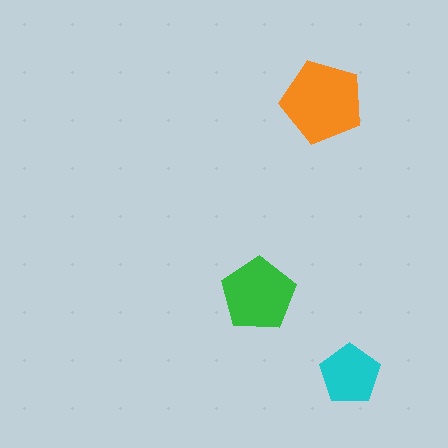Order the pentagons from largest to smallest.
the orange one, the green one, the cyan one.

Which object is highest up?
The orange pentagon is topmost.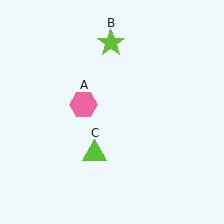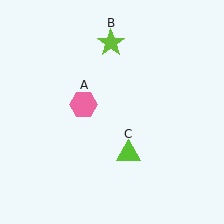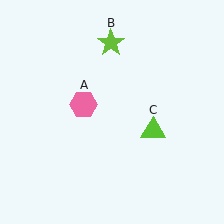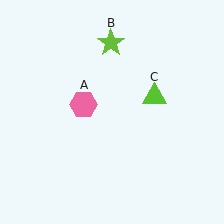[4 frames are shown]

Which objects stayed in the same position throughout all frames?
Pink hexagon (object A) and lime star (object B) remained stationary.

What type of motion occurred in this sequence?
The lime triangle (object C) rotated counterclockwise around the center of the scene.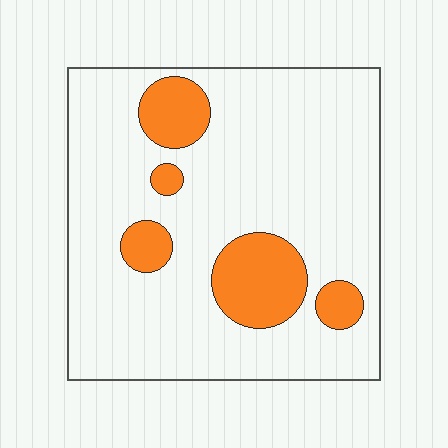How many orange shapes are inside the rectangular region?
5.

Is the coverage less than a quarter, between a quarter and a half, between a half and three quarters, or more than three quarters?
Less than a quarter.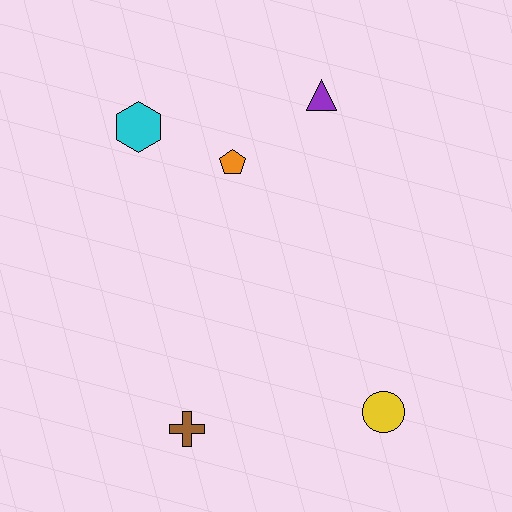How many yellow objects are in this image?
There is 1 yellow object.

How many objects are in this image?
There are 5 objects.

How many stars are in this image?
There are no stars.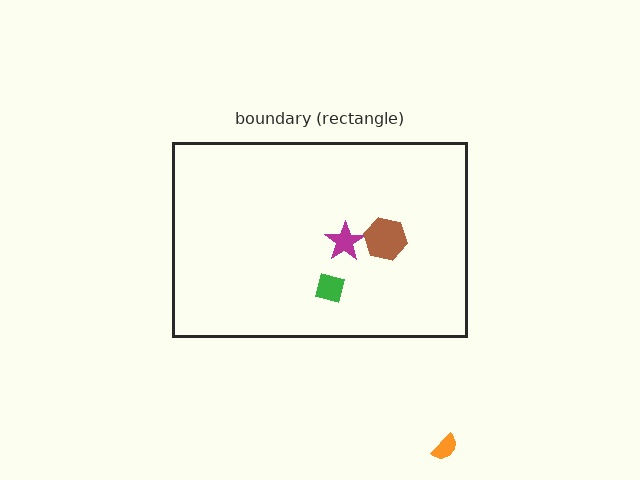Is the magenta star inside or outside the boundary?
Inside.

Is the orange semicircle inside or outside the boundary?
Outside.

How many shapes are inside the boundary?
3 inside, 1 outside.